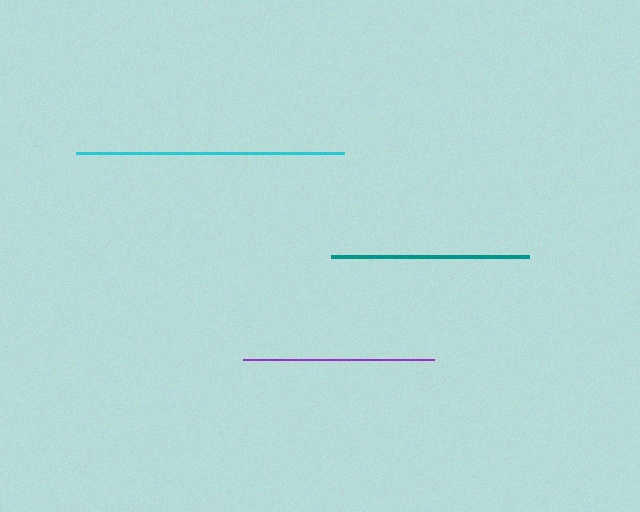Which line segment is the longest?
The cyan line is the longest at approximately 269 pixels.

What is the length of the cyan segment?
The cyan segment is approximately 269 pixels long.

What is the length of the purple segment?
The purple segment is approximately 192 pixels long.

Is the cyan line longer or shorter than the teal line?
The cyan line is longer than the teal line.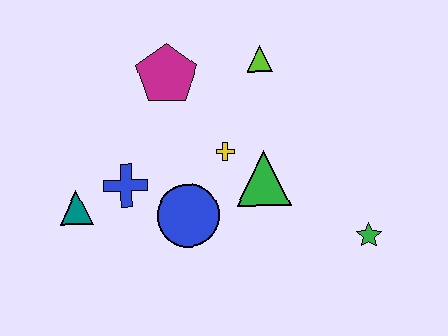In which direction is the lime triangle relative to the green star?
The lime triangle is above the green star.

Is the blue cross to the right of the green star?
No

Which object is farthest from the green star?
The teal triangle is farthest from the green star.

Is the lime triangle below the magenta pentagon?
No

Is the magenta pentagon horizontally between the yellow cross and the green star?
No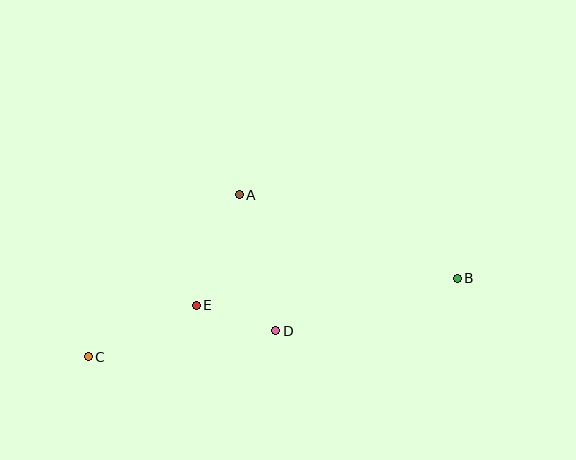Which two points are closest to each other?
Points D and E are closest to each other.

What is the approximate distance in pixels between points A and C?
The distance between A and C is approximately 221 pixels.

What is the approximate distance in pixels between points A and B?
The distance between A and B is approximately 233 pixels.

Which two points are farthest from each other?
Points B and C are farthest from each other.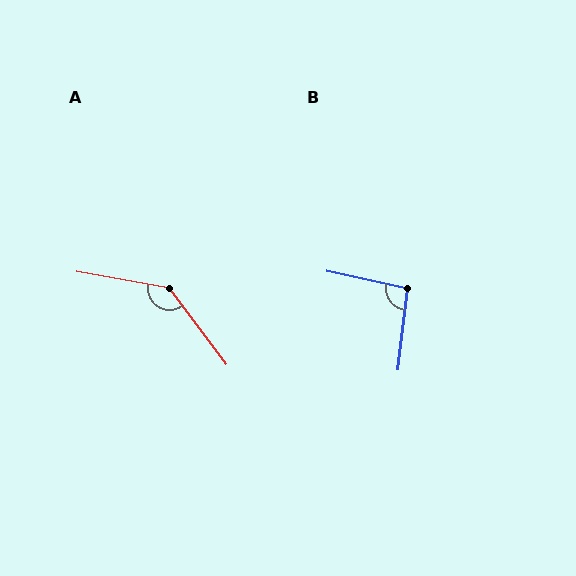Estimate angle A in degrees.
Approximately 137 degrees.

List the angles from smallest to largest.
B (95°), A (137°).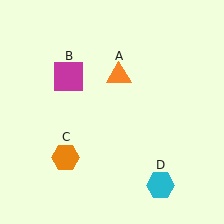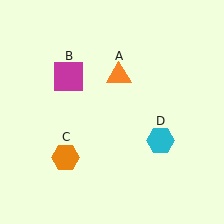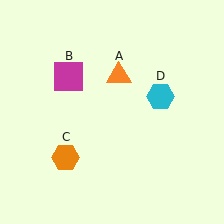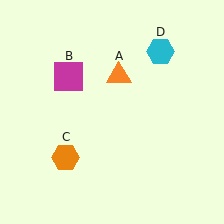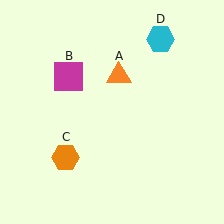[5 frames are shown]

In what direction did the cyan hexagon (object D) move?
The cyan hexagon (object D) moved up.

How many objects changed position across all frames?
1 object changed position: cyan hexagon (object D).